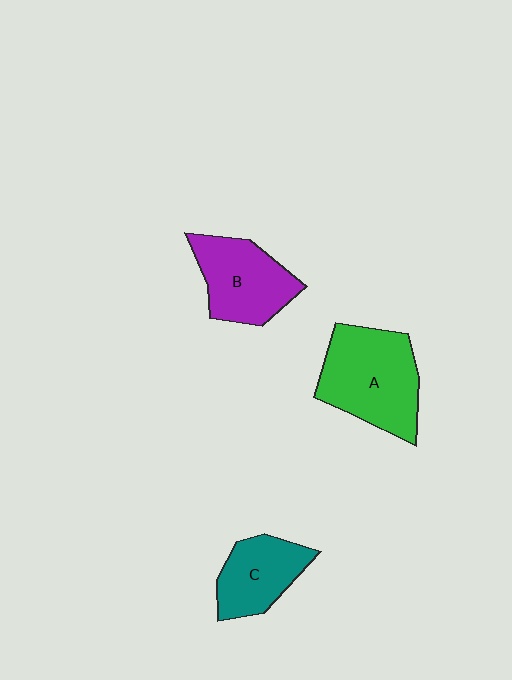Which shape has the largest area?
Shape A (green).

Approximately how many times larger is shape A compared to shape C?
Approximately 1.6 times.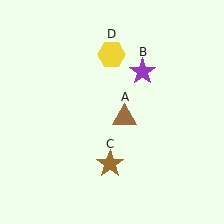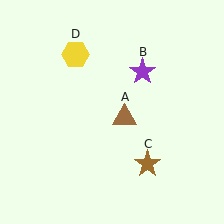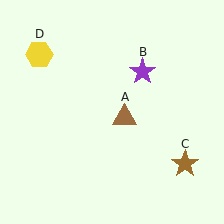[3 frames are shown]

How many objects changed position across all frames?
2 objects changed position: brown star (object C), yellow hexagon (object D).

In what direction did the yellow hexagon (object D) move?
The yellow hexagon (object D) moved left.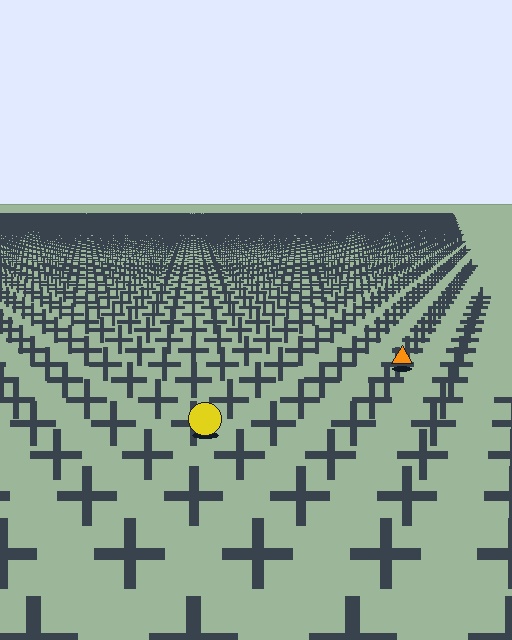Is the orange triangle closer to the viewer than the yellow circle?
No. The yellow circle is closer — you can tell from the texture gradient: the ground texture is coarser near it.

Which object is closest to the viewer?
The yellow circle is closest. The texture marks near it are larger and more spread out.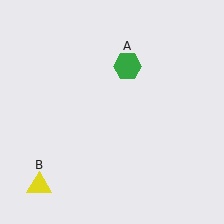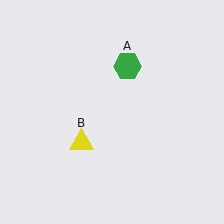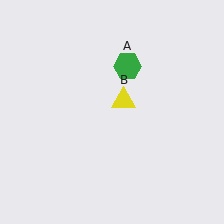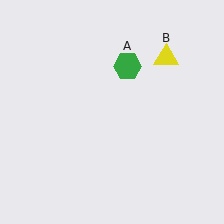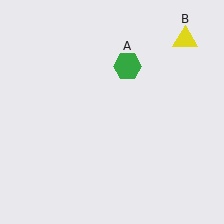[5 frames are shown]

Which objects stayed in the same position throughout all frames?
Green hexagon (object A) remained stationary.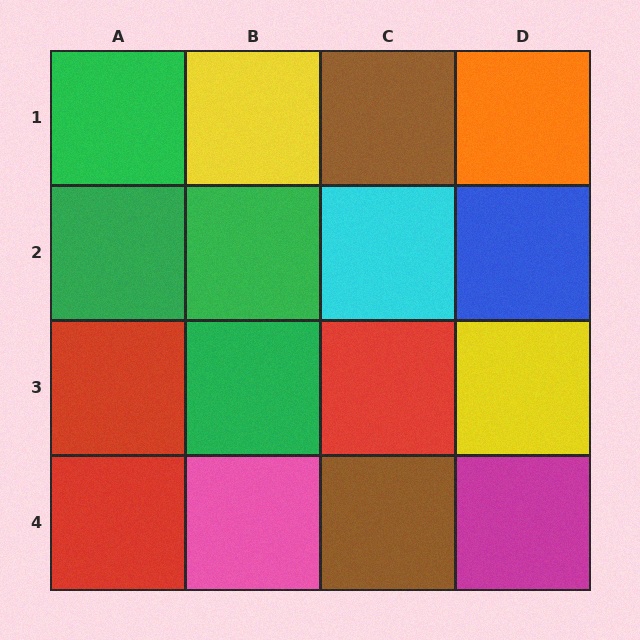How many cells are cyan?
1 cell is cyan.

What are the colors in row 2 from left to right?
Green, green, cyan, blue.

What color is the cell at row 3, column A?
Red.